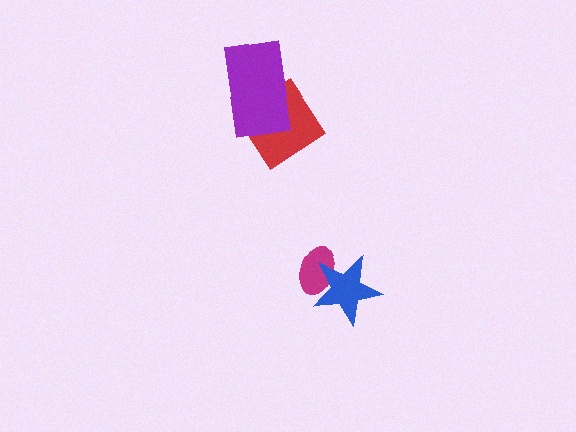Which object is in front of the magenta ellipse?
The blue star is in front of the magenta ellipse.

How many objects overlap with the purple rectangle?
1 object overlaps with the purple rectangle.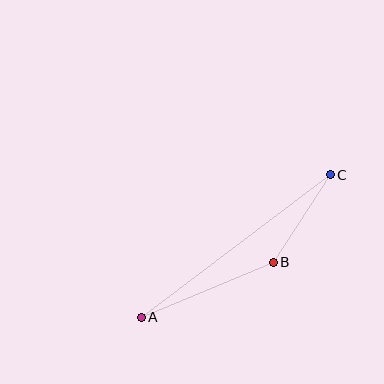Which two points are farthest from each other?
Points A and C are farthest from each other.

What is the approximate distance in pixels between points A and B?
The distance between A and B is approximately 143 pixels.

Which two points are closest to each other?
Points B and C are closest to each other.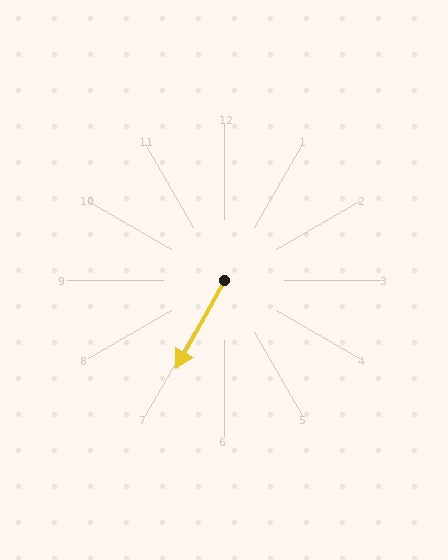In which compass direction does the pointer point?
Southwest.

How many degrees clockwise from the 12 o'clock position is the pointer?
Approximately 209 degrees.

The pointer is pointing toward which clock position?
Roughly 7 o'clock.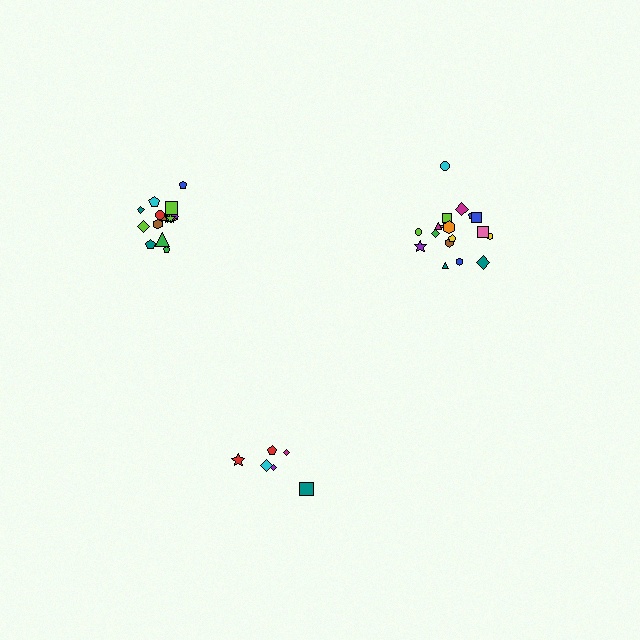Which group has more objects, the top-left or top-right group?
The top-right group.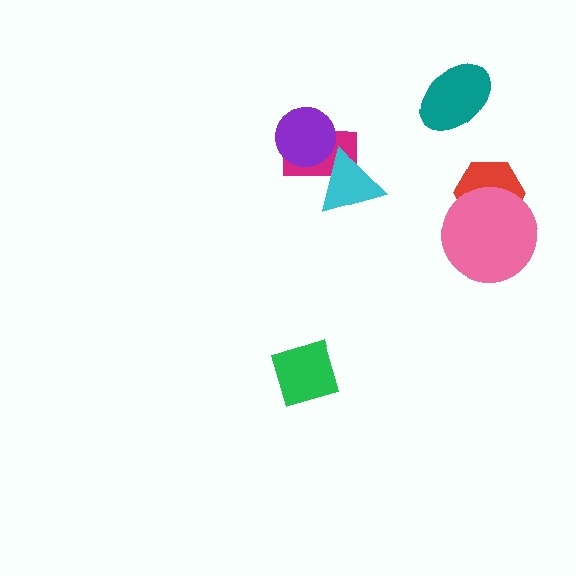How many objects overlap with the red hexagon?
1 object overlaps with the red hexagon.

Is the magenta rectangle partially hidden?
Yes, it is partially covered by another shape.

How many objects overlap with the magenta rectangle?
2 objects overlap with the magenta rectangle.